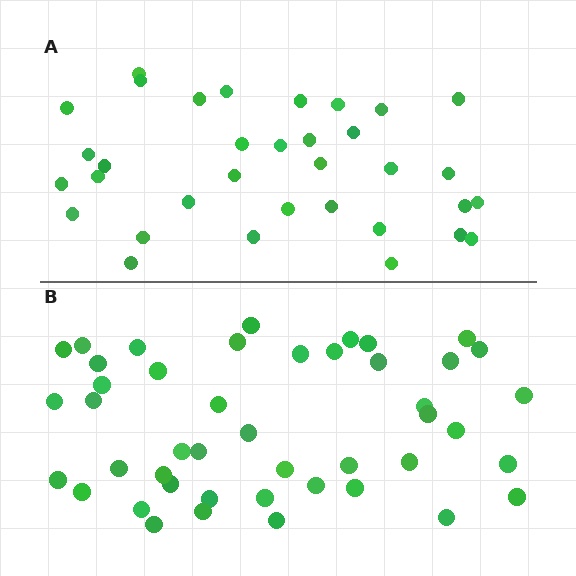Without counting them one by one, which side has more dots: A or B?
Region B (the bottom region) has more dots.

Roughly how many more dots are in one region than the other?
Region B has roughly 12 or so more dots than region A.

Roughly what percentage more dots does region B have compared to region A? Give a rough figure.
About 30% more.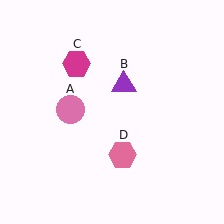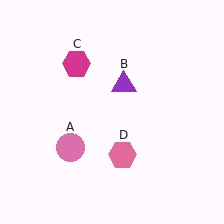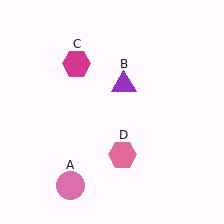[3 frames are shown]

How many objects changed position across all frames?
1 object changed position: pink circle (object A).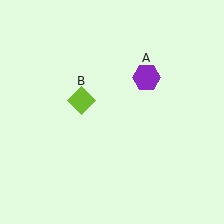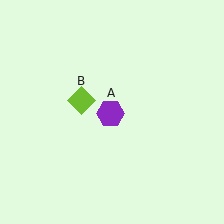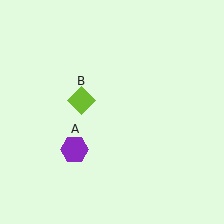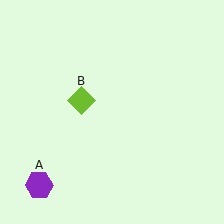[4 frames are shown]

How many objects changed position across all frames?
1 object changed position: purple hexagon (object A).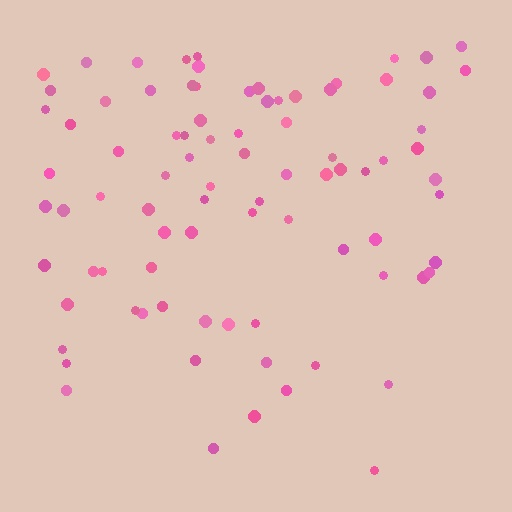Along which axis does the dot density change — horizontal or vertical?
Vertical.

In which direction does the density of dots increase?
From bottom to top, with the top side densest.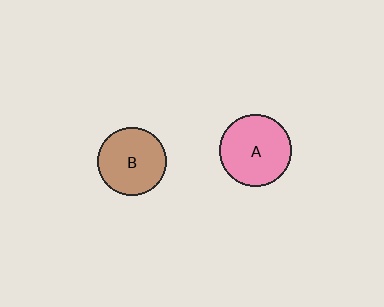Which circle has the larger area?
Circle A (pink).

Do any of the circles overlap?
No, none of the circles overlap.